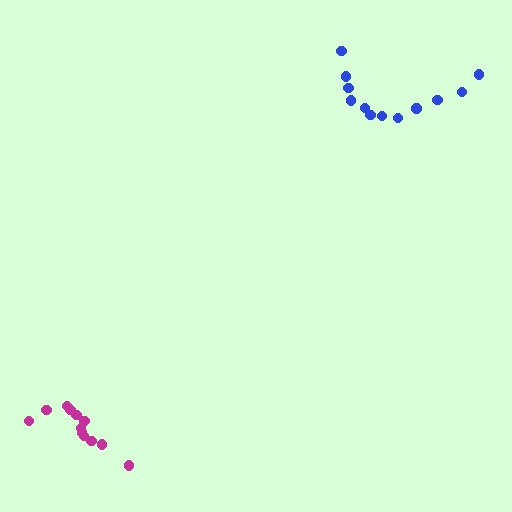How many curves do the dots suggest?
There are 2 distinct paths.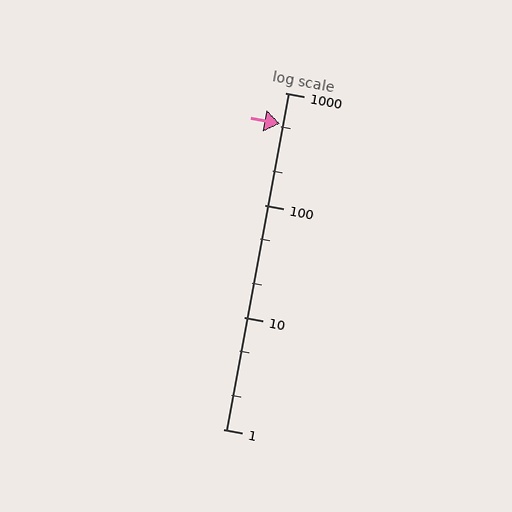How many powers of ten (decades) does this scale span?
The scale spans 3 decades, from 1 to 1000.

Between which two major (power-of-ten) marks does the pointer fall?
The pointer is between 100 and 1000.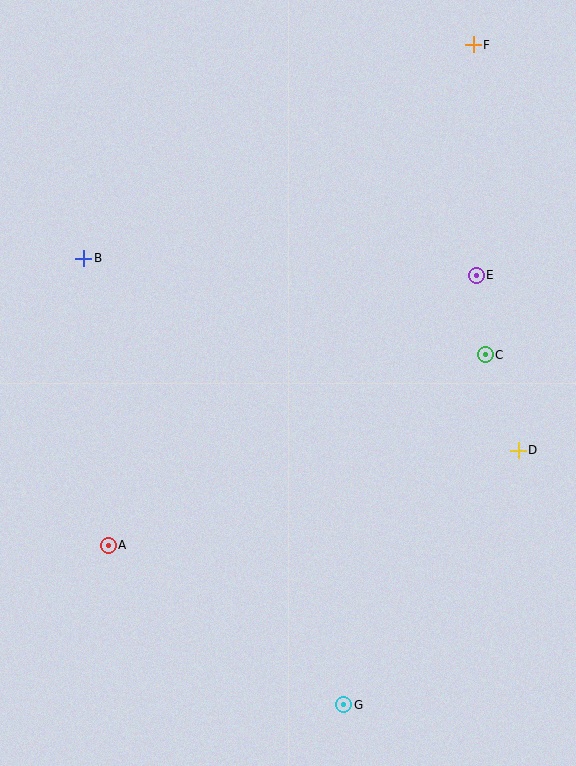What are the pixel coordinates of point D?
Point D is at (518, 450).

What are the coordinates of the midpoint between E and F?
The midpoint between E and F is at (475, 160).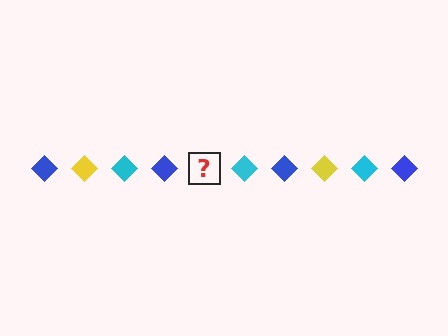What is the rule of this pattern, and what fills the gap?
The rule is that the pattern cycles through blue, yellow, cyan diamonds. The gap should be filled with a yellow diamond.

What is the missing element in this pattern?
The missing element is a yellow diamond.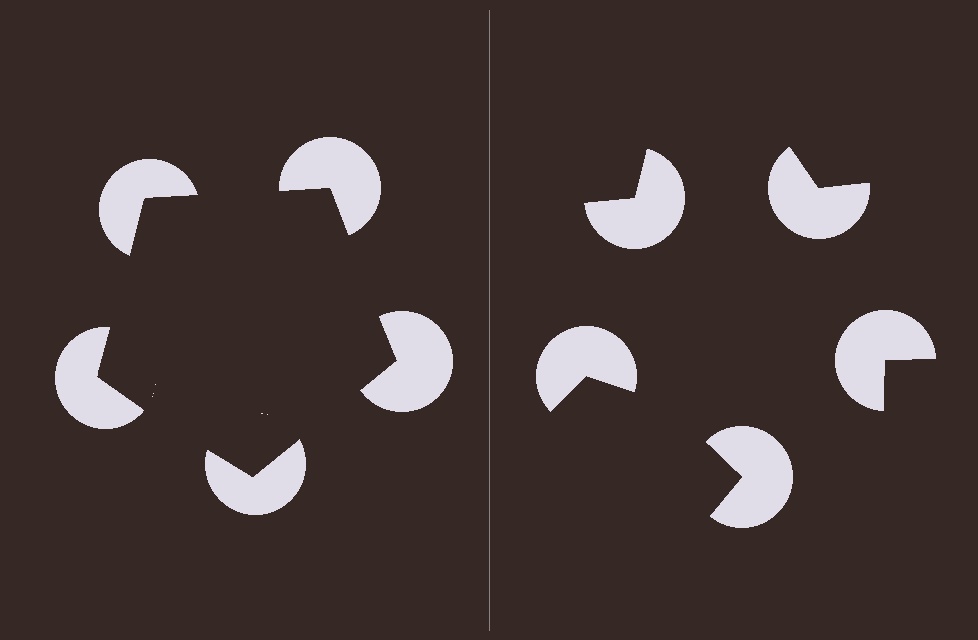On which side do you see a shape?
An illusory pentagon appears on the left side. On the right side the wedge cuts are rotated, so no coherent shape forms.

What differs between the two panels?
The pac-man discs are positioned identically on both sides; only the wedge orientations differ. On the left they align to a pentagon; on the right they are misaligned.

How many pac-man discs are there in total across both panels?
10 — 5 on each side.